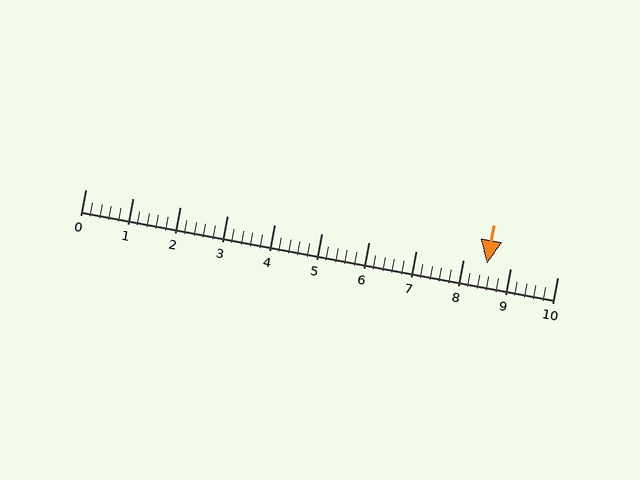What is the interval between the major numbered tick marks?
The major tick marks are spaced 1 units apart.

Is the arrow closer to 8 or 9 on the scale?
The arrow is closer to 9.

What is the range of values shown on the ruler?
The ruler shows values from 0 to 10.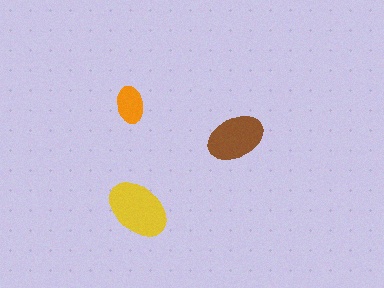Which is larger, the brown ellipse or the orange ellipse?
The brown one.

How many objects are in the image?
There are 3 objects in the image.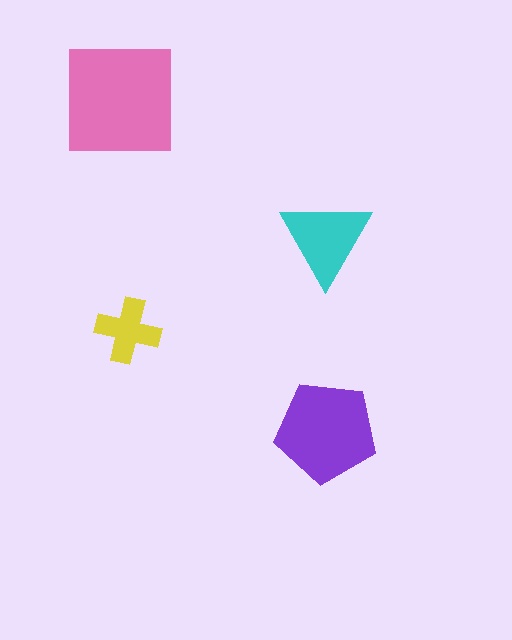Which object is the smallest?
The yellow cross.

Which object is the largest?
The pink square.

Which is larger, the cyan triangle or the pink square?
The pink square.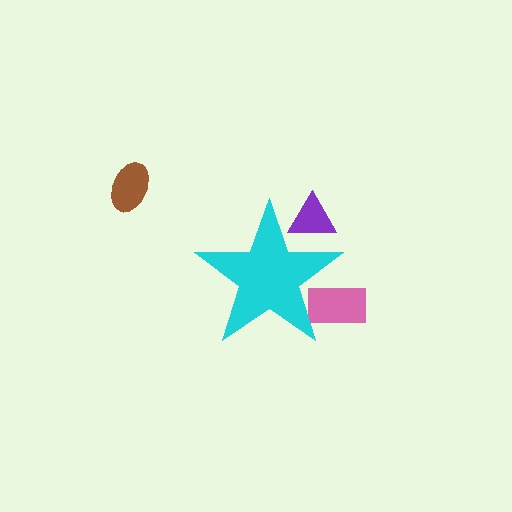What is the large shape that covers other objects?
A cyan star.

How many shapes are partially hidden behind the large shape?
2 shapes are partially hidden.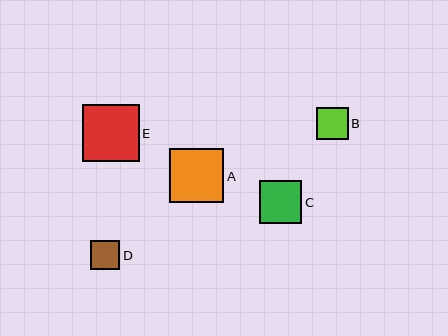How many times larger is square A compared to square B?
Square A is approximately 1.7 times the size of square B.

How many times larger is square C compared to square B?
Square C is approximately 1.3 times the size of square B.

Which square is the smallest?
Square D is the smallest with a size of approximately 29 pixels.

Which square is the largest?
Square E is the largest with a size of approximately 57 pixels.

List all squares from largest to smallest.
From largest to smallest: E, A, C, B, D.